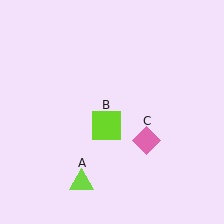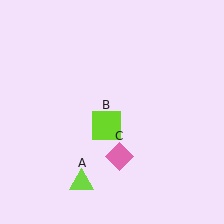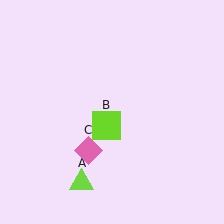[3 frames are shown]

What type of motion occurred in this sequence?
The pink diamond (object C) rotated clockwise around the center of the scene.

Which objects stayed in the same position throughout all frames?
Lime triangle (object A) and lime square (object B) remained stationary.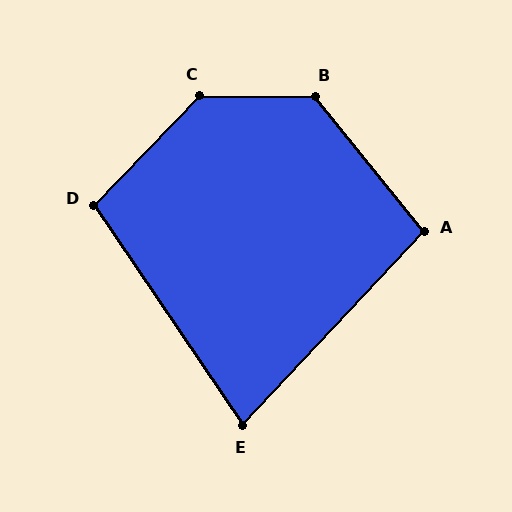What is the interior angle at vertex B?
Approximately 129 degrees (obtuse).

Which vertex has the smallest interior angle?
E, at approximately 77 degrees.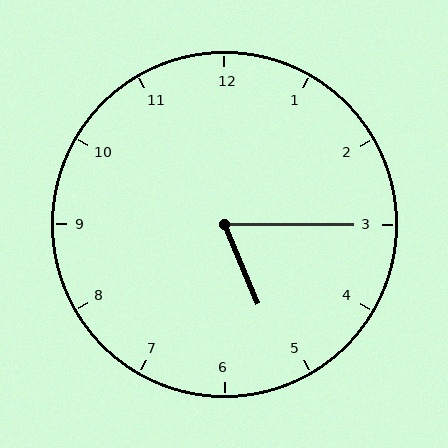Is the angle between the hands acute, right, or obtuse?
It is acute.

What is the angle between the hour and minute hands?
Approximately 68 degrees.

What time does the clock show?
5:15.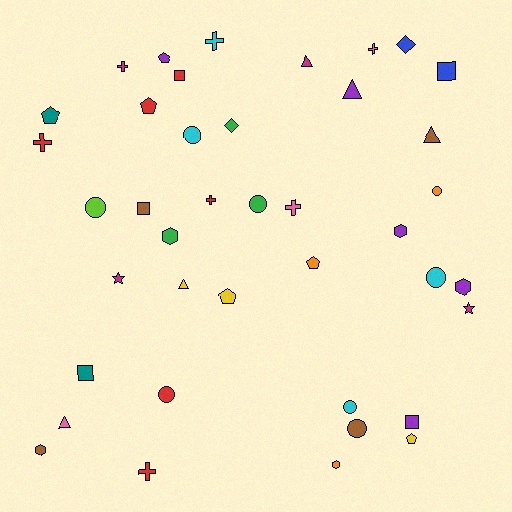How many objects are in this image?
There are 40 objects.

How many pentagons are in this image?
There are 6 pentagons.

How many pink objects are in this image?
There are 3 pink objects.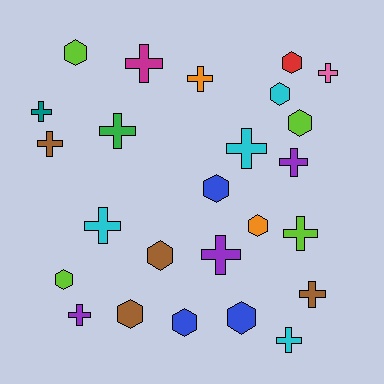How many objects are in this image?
There are 25 objects.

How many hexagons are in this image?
There are 11 hexagons.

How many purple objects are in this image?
There are 3 purple objects.